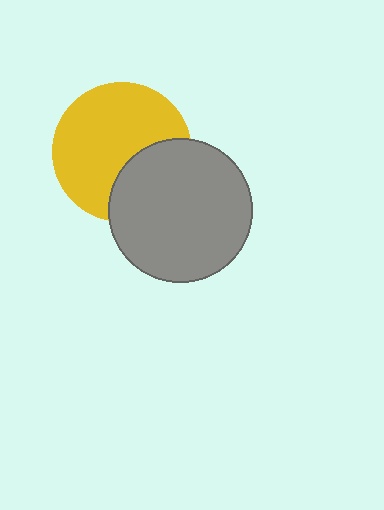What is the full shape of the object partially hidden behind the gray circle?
The partially hidden object is a yellow circle.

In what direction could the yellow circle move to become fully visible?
The yellow circle could move toward the upper-left. That would shift it out from behind the gray circle entirely.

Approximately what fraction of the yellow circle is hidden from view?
Roughly 32% of the yellow circle is hidden behind the gray circle.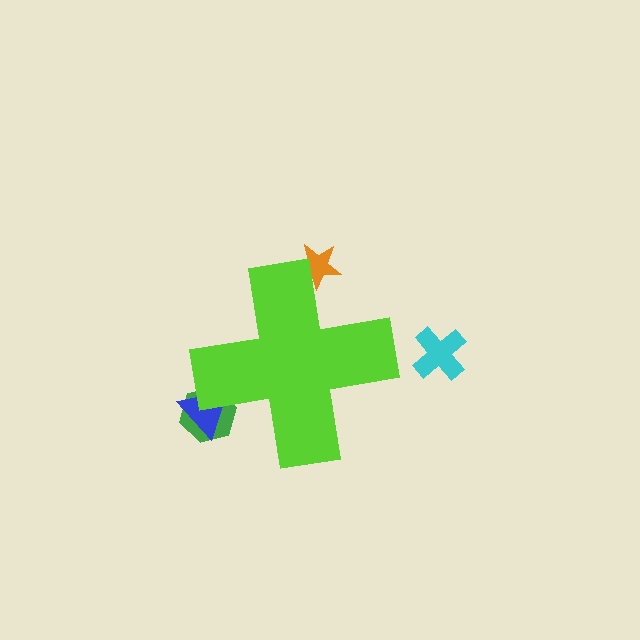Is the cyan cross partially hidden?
No, the cyan cross is fully visible.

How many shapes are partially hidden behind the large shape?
3 shapes are partially hidden.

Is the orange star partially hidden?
Yes, the orange star is partially hidden behind the lime cross.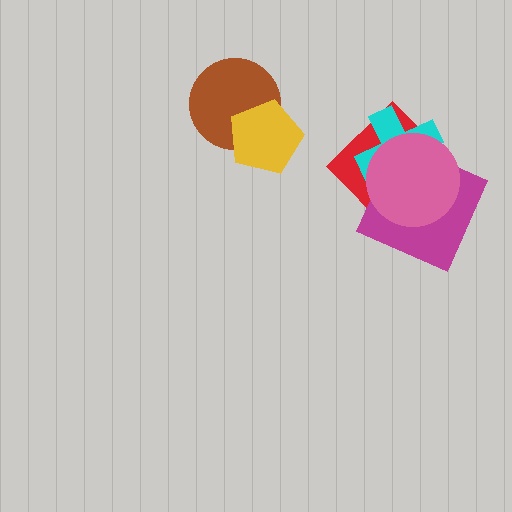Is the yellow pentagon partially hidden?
No, no other shape covers it.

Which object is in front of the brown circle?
The yellow pentagon is in front of the brown circle.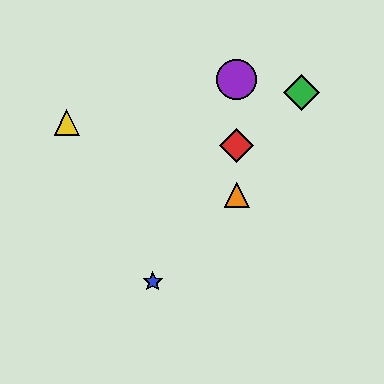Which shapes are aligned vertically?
The red diamond, the purple circle, the orange triangle are aligned vertically.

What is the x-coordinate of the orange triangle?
The orange triangle is at x≈237.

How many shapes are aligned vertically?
3 shapes (the red diamond, the purple circle, the orange triangle) are aligned vertically.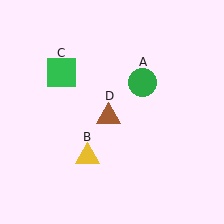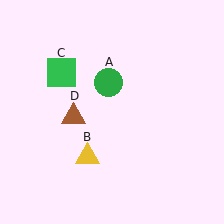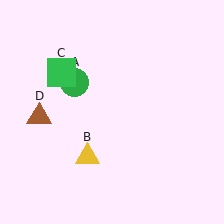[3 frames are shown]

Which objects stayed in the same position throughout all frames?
Yellow triangle (object B) and green square (object C) remained stationary.